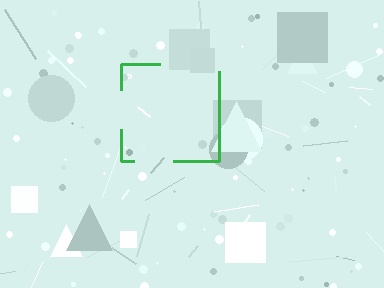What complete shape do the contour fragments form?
The contour fragments form a square.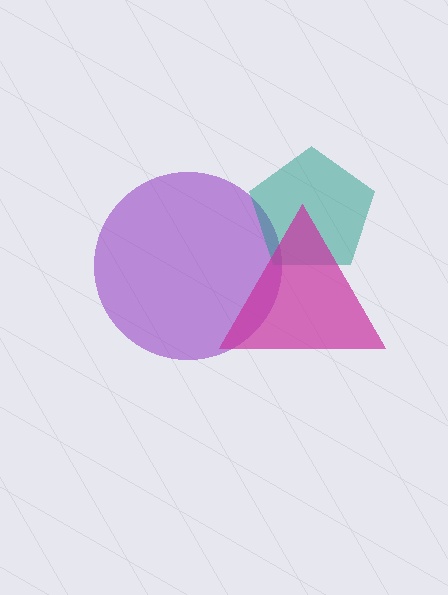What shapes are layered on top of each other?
The layered shapes are: a purple circle, a teal pentagon, a magenta triangle.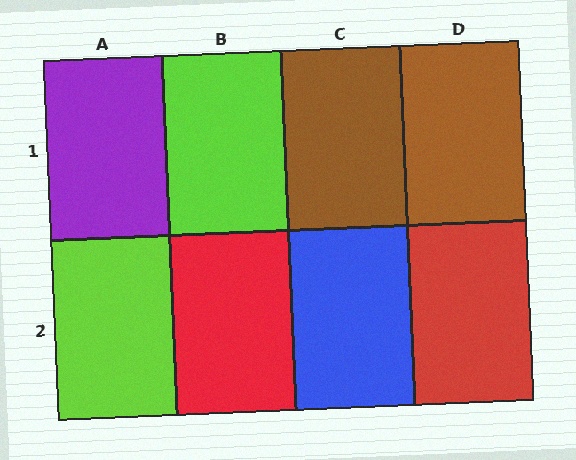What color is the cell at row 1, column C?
Brown.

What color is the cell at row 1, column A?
Purple.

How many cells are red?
2 cells are red.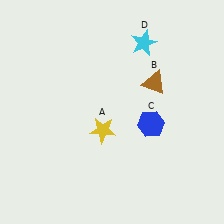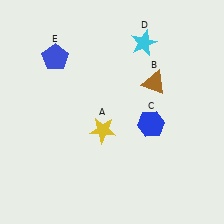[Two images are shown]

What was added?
A blue pentagon (E) was added in Image 2.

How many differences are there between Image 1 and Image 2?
There is 1 difference between the two images.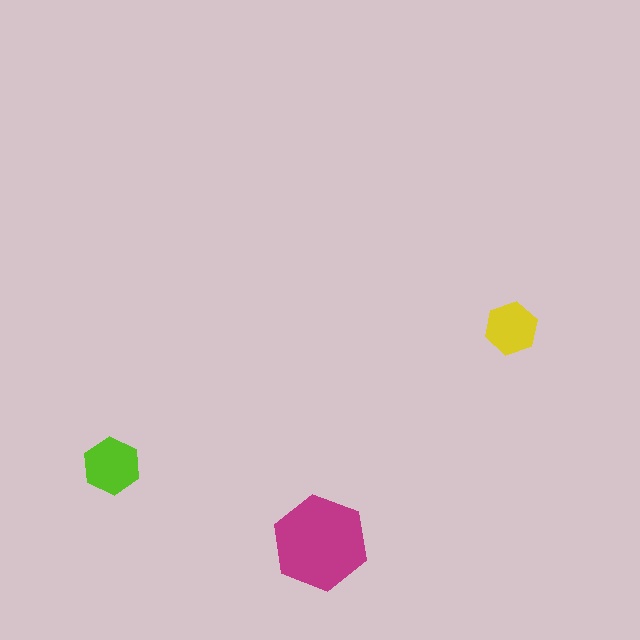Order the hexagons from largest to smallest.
the magenta one, the lime one, the yellow one.